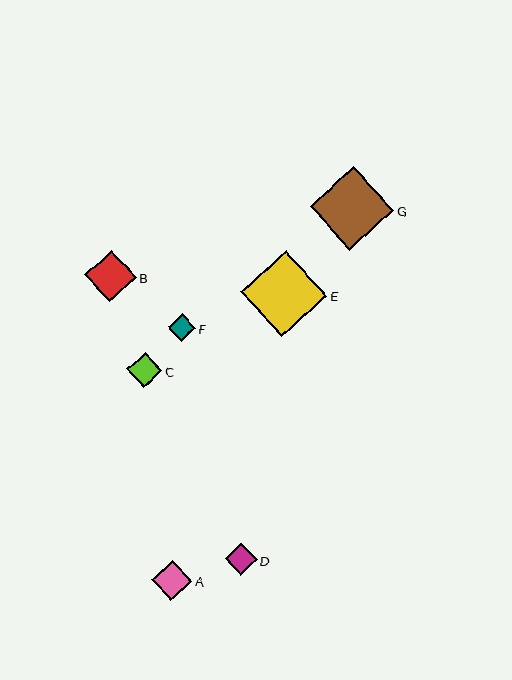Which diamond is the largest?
Diamond E is the largest with a size of approximately 86 pixels.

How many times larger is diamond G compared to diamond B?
Diamond G is approximately 1.6 times the size of diamond B.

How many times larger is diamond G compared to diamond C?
Diamond G is approximately 2.4 times the size of diamond C.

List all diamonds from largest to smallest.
From largest to smallest: E, G, B, A, C, D, F.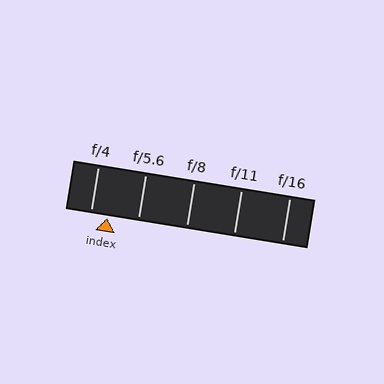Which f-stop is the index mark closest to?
The index mark is closest to f/4.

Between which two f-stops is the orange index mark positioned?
The index mark is between f/4 and f/5.6.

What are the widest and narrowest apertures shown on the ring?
The widest aperture shown is f/4 and the narrowest is f/16.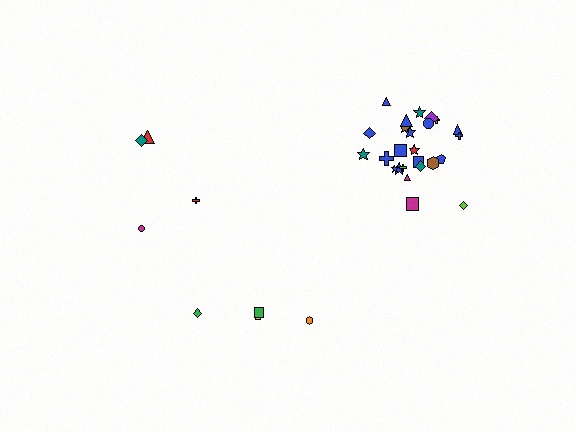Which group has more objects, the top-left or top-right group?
The top-right group.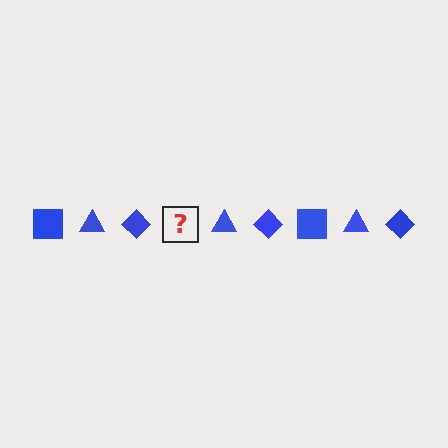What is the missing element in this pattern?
The missing element is a blue square.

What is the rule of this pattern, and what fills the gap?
The rule is that the pattern cycles through square, triangle, diamond shapes in blue. The gap should be filled with a blue square.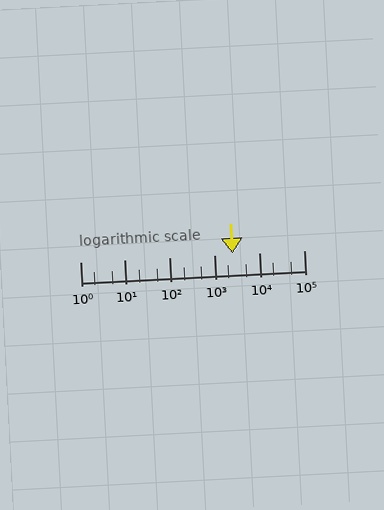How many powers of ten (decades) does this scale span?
The scale spans 5 decades, from 1 to 100000.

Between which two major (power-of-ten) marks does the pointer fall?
The pointer is between 1000 and 10000.